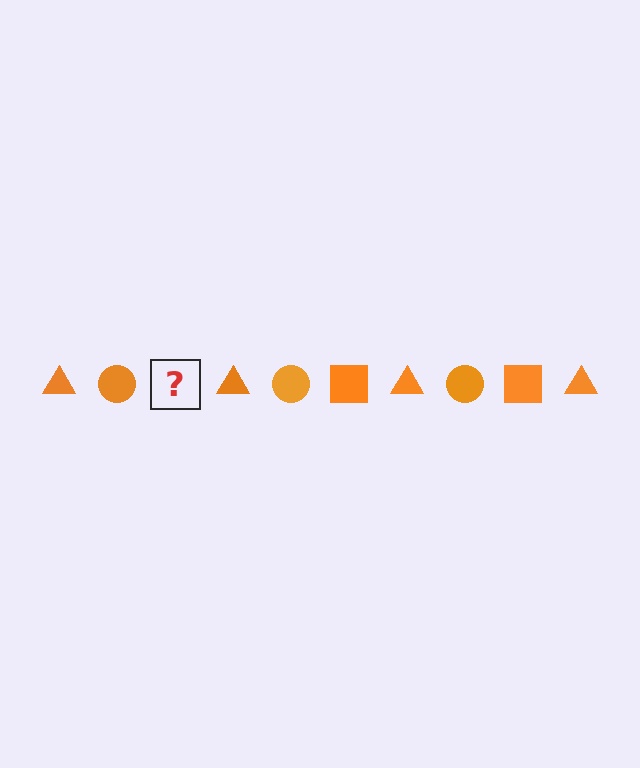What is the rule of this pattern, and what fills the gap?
The rule is that the pattern cycles through triangle, circle, square shapes in orange. The gap should be filled with an orange square.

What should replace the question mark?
The question mark should be replaced with an orange square.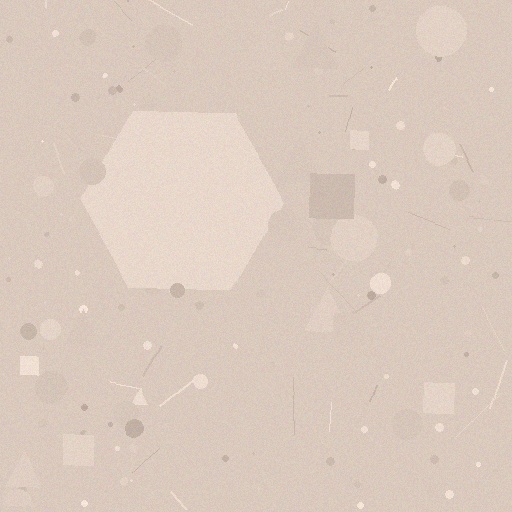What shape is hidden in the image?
A hexagon is hidden in the image.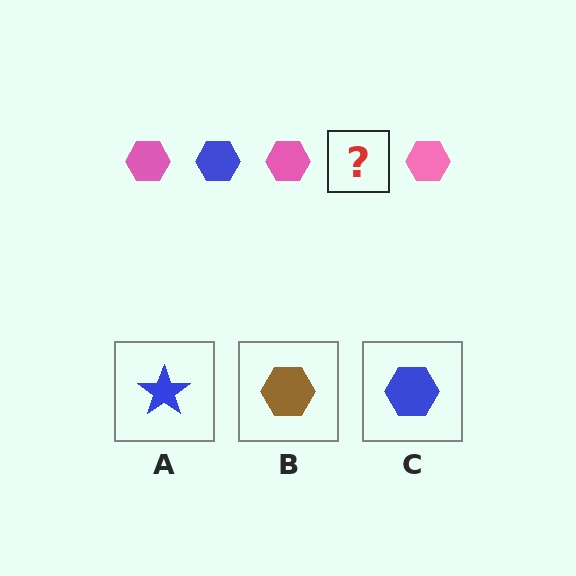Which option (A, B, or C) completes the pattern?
C.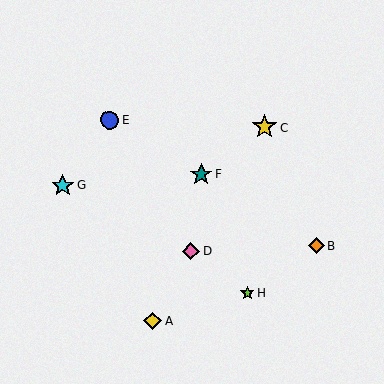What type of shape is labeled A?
Shape A is a yellow diamond.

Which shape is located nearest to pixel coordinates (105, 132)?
The blue circle (labeled E) at (110, 120) is nearest to that location.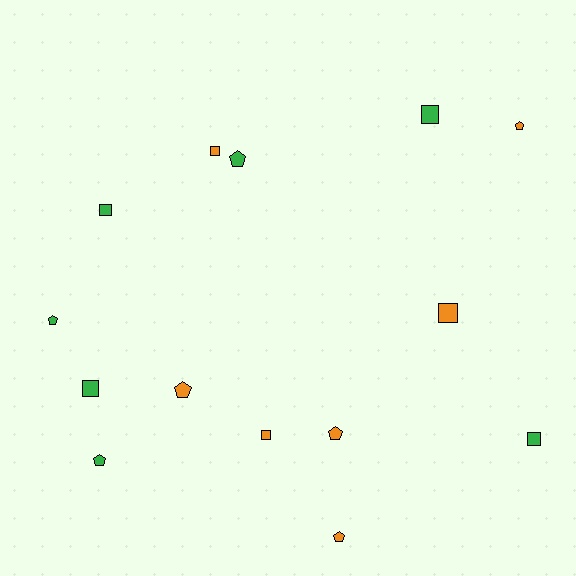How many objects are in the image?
There are 14 objects.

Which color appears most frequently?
Orange, with 7 objects.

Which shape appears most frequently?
Pentagon, with 7 objects.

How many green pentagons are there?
There are 3 green pentagons.